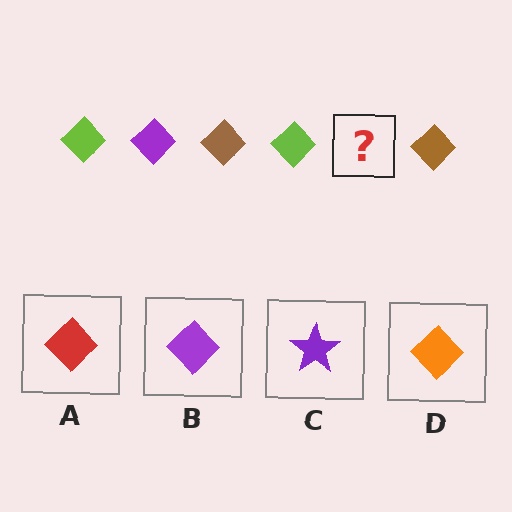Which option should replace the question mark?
Option B.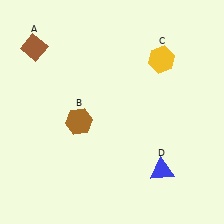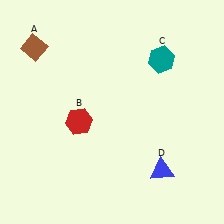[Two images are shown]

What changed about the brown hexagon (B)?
In Image 1, B is brown. In Image 2, it changed to red.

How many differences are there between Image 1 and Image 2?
There are 2 differences between the two images.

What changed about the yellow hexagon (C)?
In Image 1, C is yellow. In Image 2, it changed to teal.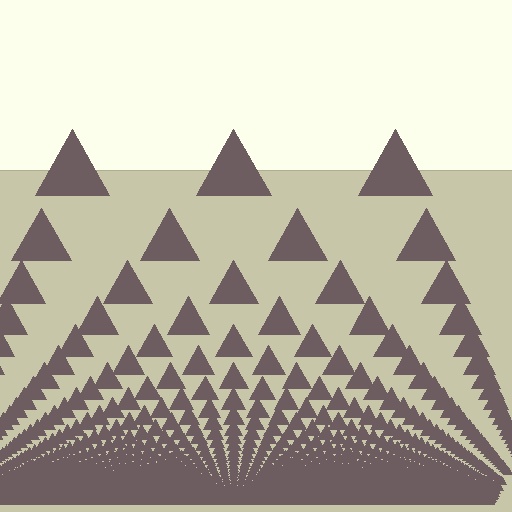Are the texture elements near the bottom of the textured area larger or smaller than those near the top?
Smaller. The gradient is inverted — elements near the bottom are smaller and denser.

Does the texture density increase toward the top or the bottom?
Density increases toward the bottom.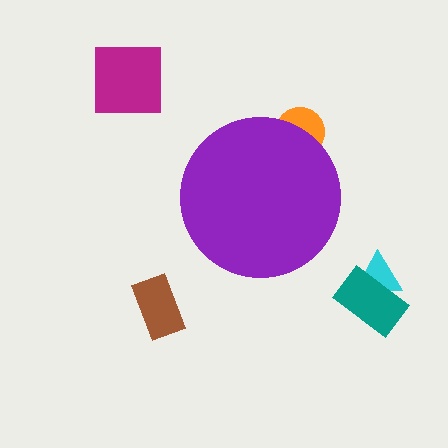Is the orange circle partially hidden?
Yes, the orange circle is partially hidden behind the purple circle.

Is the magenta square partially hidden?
No, the magenta square is fully visible.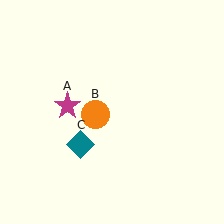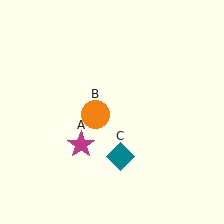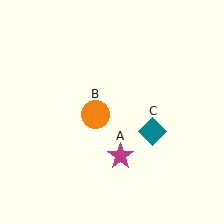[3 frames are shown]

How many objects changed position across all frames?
2 objects changed position: magenta star (object A), teal diamond (object C).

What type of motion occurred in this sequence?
The magenta star (object A), teal diamond (object C) rotated counterclockwise around the center of the scene.